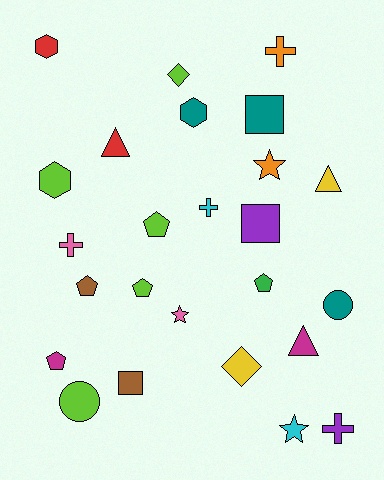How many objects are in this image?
There are 25 objects.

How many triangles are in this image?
There are 3 triangles.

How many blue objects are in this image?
There are no blue objects.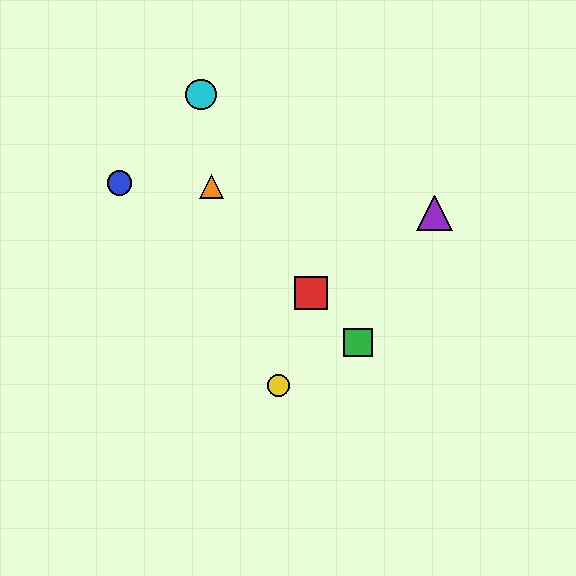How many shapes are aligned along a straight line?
3 shapes (the red square, the green square, the orange triangle) are aligned along a straight line.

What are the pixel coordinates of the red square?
The red square is at (311, 293).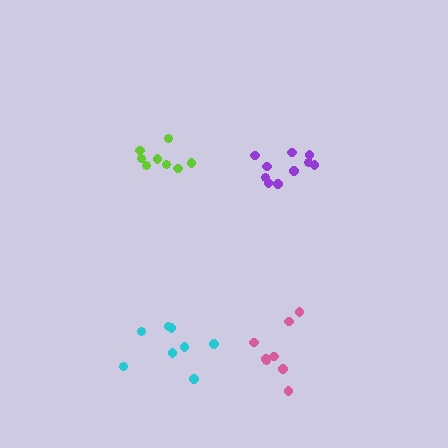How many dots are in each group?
Group 1: 8 dots, Group 2: 8 dots, Group 3: 10 dots, Group 4: 8 dots (34 total).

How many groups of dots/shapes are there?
There are 4 groups.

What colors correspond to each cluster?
The clusters are colored: lime, cyan, purple, pink.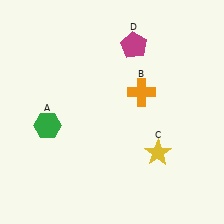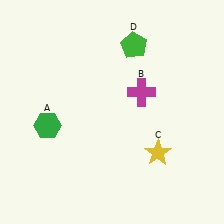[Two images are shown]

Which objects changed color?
B changed from orange to magenta. D changed from magenta to green.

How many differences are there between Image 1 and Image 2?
There are 2 differences between the two images.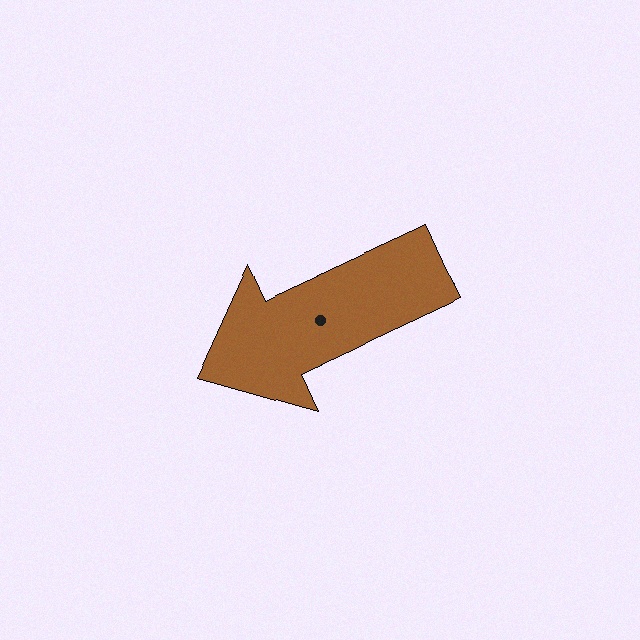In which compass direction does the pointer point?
Southwest.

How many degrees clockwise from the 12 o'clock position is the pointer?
Approximately 245 degrees.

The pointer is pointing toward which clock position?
Roughly 8 o'clock.